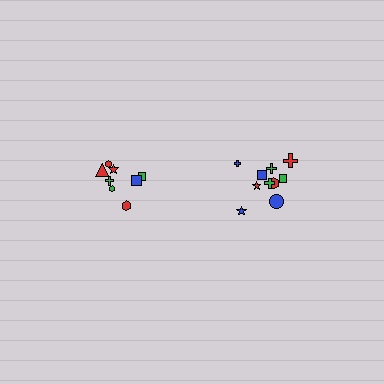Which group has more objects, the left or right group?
The right group.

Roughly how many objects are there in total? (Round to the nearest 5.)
Roughly 20 objects in total.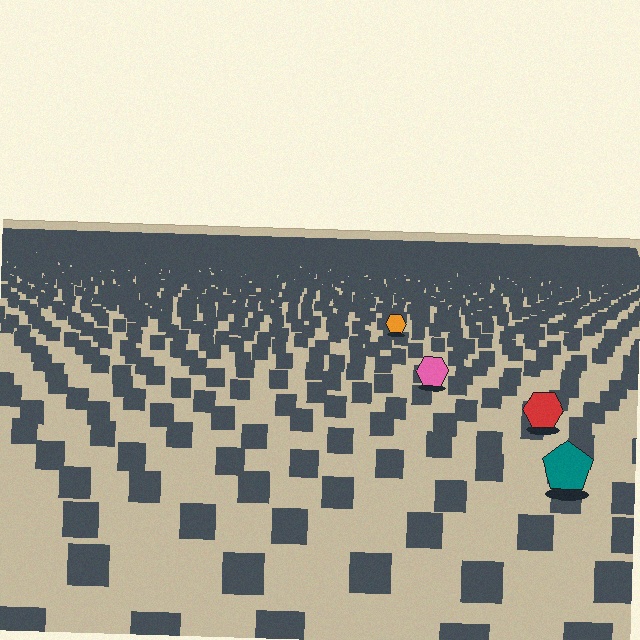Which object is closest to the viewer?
The teal pentagon is closest. The texture marks near it are larger and more spread out.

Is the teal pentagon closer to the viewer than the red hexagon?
Yes. The teal pentagon is closer — you can tell from the texture gradient: the ground texture is coarser near it.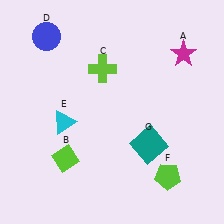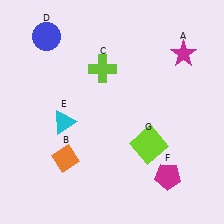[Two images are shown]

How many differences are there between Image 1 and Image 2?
There are 3 differences between the two images.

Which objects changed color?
B changed from lime to orange. F changed from lime to magenta. G changed from teal to lime.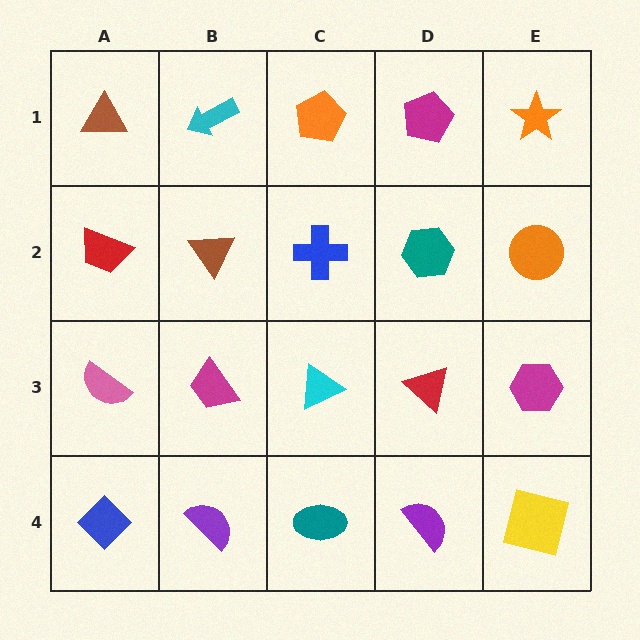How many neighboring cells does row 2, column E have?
3.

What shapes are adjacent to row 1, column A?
A red trapezoid (row 2, column A), a cyan arrow (row 1, column B).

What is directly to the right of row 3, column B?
A cyan triangle.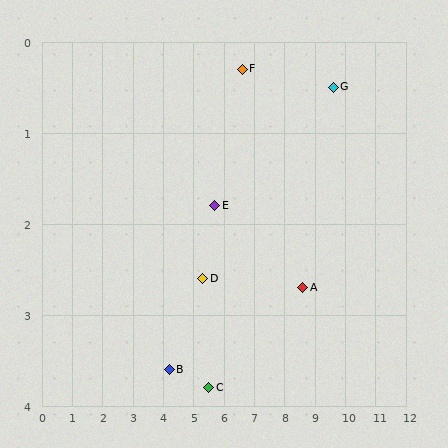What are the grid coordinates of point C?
Point C is at approximately (5.5, 3.8).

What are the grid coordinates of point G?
Point G is at approximately (9.6, 0.5).